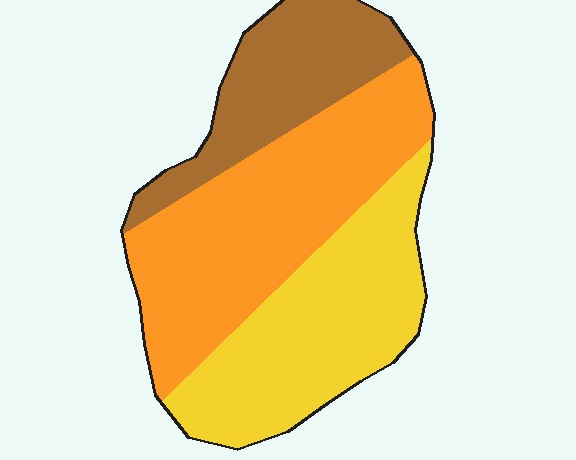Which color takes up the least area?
Brown, at roughly 25%.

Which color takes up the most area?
Orange, at roughly 40%.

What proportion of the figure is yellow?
Yellow covers roughly 35% of the figure.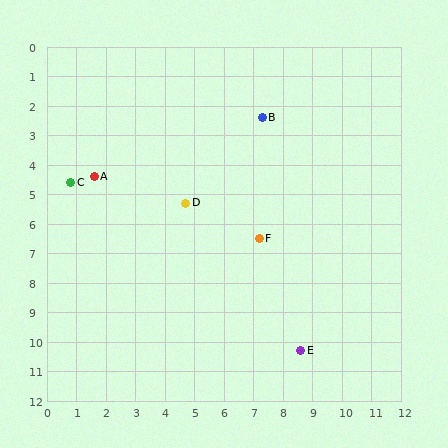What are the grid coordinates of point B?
Point B is at approximately (7.3, 2.4).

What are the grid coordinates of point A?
Point A is at approximately (1.6, 4.4).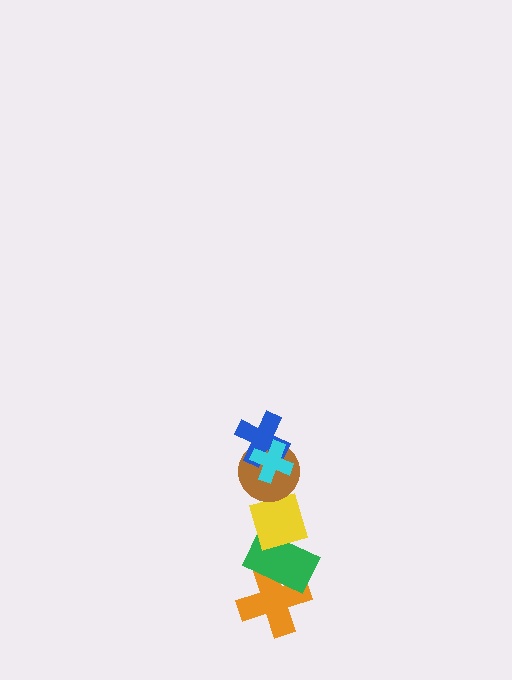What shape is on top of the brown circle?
The blue cross is on top of the brown circle.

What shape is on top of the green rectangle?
The yellow diamond is on top of the green rectangle.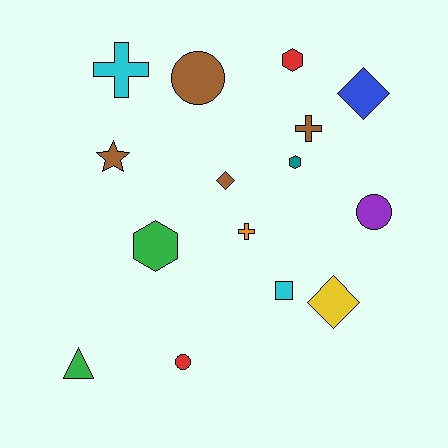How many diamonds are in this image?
There are 3 diamonds.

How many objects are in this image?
There are 15 objects.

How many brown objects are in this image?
There are 4 brown objects.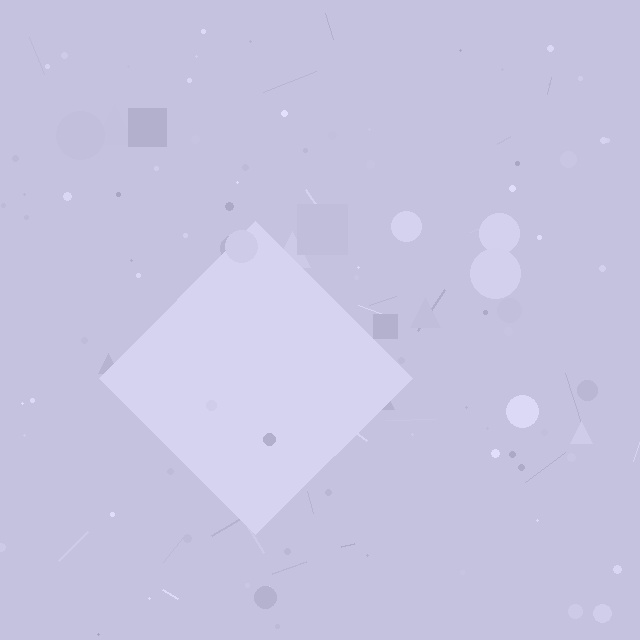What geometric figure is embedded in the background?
A diamond is embedded in the background.